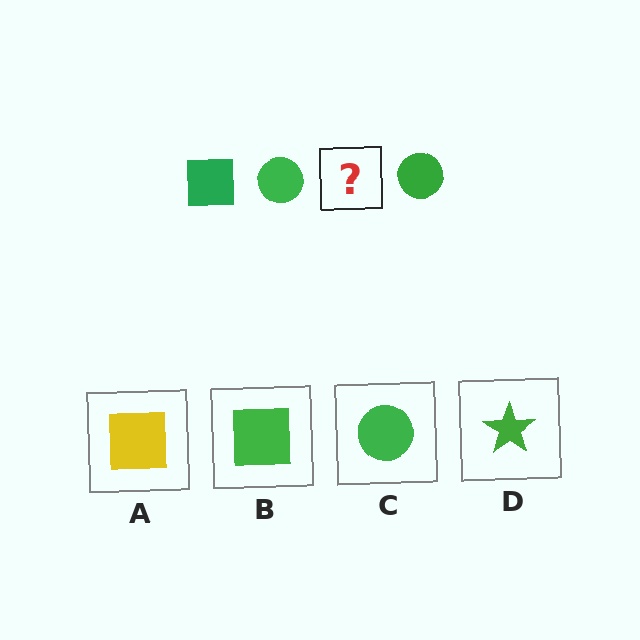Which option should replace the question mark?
Option B.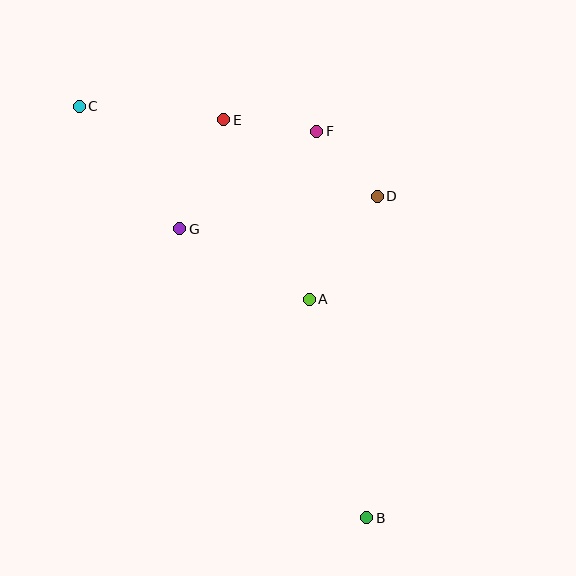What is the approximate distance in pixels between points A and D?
The distance between A and D is approximately 123 pixels.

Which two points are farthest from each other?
Points B and C are farthest from each other.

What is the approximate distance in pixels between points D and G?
The distance between D and G is approximately 200 pixels.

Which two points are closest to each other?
Points D and F are closest to each other.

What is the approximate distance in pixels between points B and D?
The distance between B and D is approximately 322 pixels.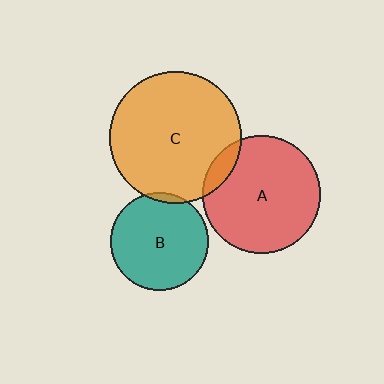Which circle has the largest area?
Circle C (orange).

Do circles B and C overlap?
Yes.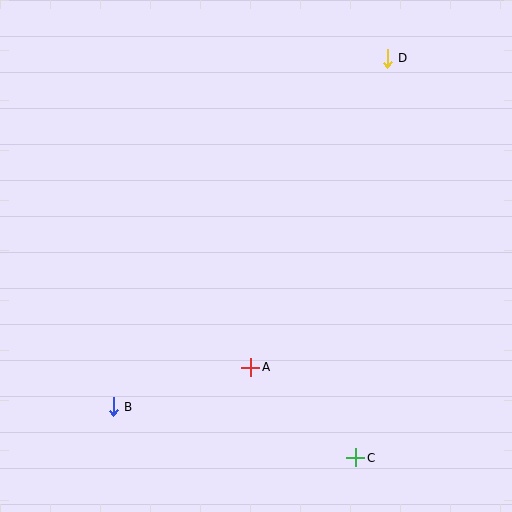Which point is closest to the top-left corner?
Point D is closest to the top-left corner.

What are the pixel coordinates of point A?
Point A is at (251, 367).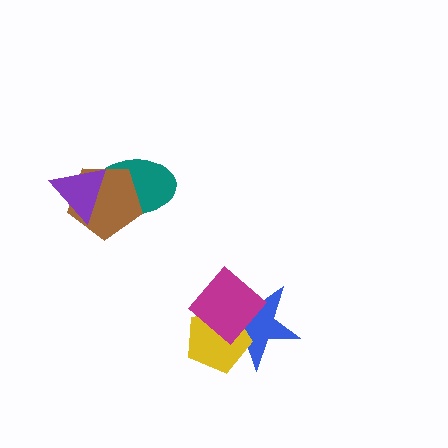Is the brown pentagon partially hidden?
Yes, it is partially covered by another shape.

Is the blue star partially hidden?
Yes, it is partially covered by another shape.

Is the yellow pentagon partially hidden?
Yes, it is partially covered by another shape.